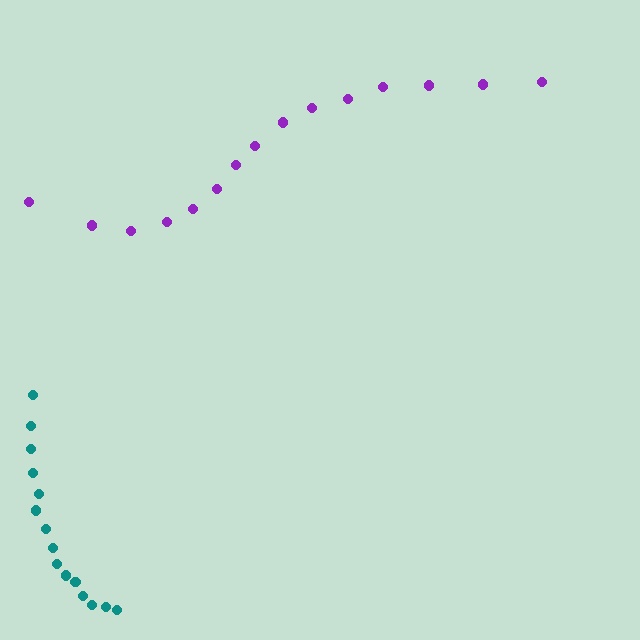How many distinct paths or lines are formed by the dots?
There are 2 distinct paths.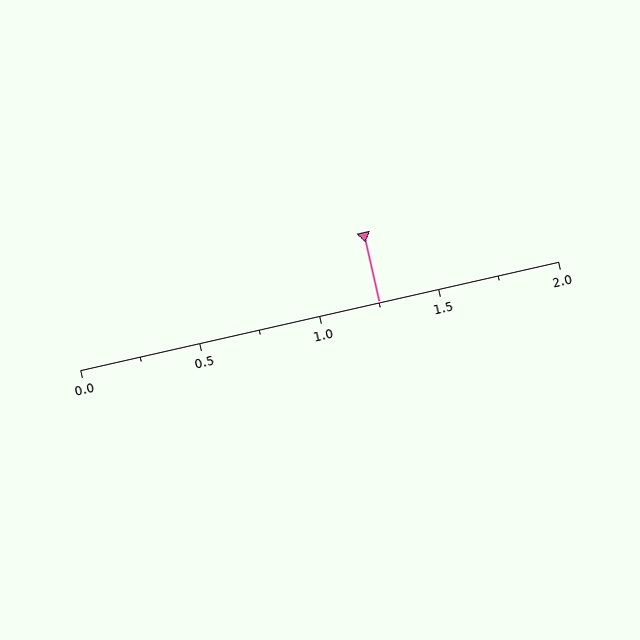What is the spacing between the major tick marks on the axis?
The major ticks are spaced 0.5 apart.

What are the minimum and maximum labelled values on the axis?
The axis runs from 0.0 to 2.0.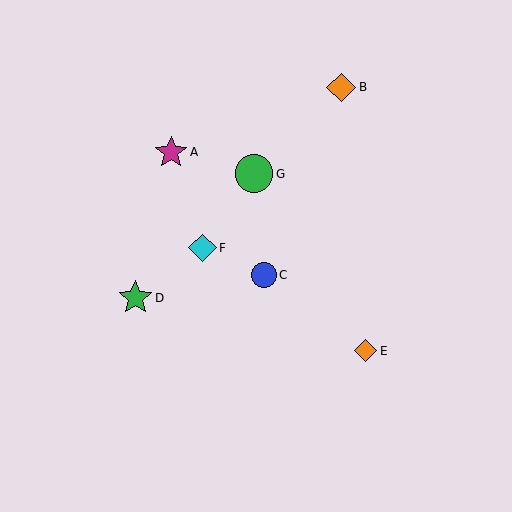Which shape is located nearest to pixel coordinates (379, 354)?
The orange diamond (labeled E) at (366, 351) is nearest to that location.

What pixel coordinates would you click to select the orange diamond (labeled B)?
Click at (341, 87) to select the orange diamond B.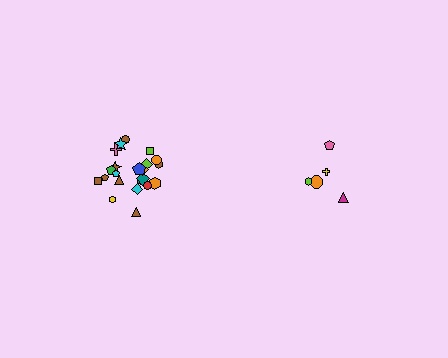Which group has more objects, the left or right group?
The left group.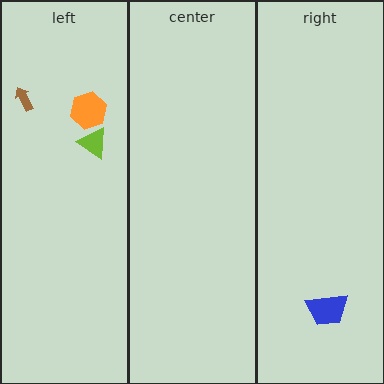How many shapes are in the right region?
1.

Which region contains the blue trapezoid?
The right region.